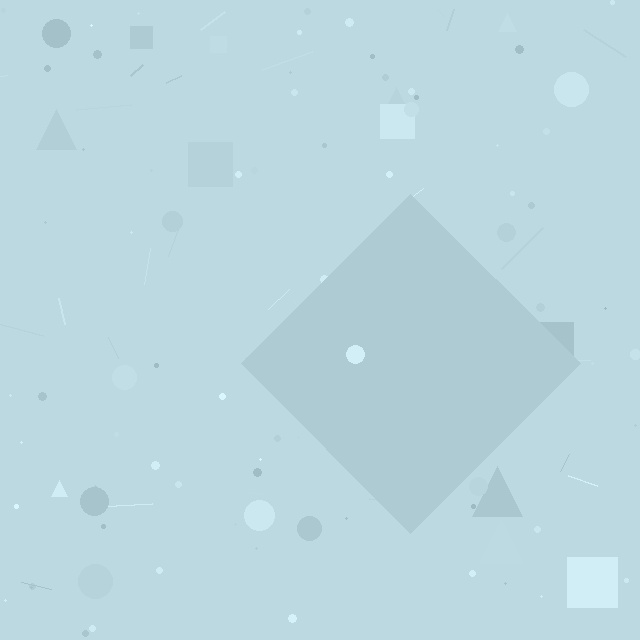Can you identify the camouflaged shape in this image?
The camouflaged shape is a diamond.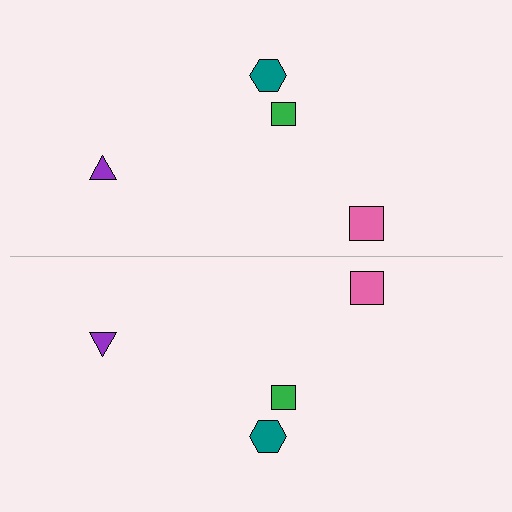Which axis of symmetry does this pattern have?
The pattern has a horizontal axis of symmetry running through the center of the image.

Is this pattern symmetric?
Yes, this pattern has bilateral (reflection) symmetry.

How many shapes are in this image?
There are 8 shapes in this image.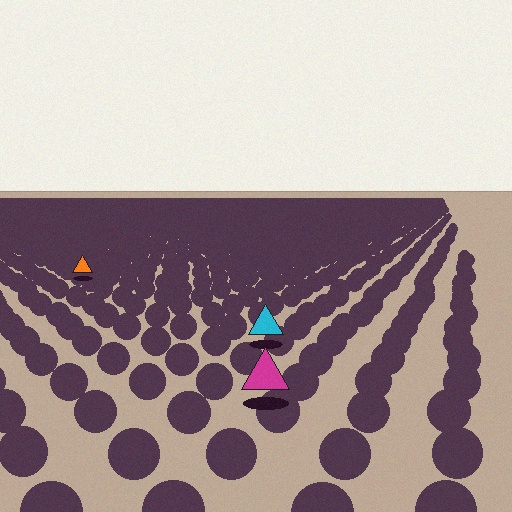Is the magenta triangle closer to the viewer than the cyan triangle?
Yes. The magenta triangle is closer — you can tell from the texture gradient: the ground texture is coarser near it.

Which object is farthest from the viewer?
The orange triangle is farthest from the viewer. It appears smaller and the ground texture around it is denser.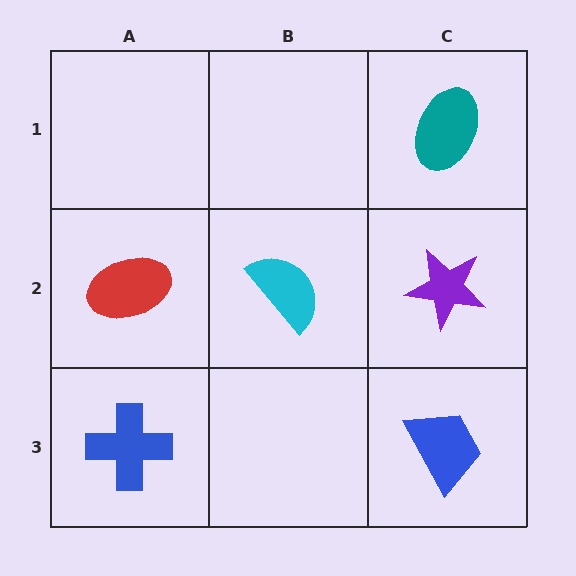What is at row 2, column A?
A red ellipse.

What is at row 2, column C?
A purple star.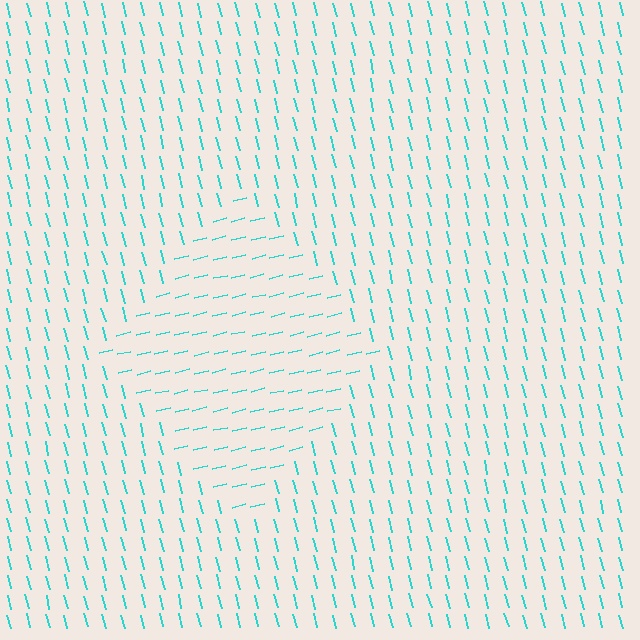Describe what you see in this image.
The image is filled with small cyan line segments. A diamond region in the image has lines oriented differently from the surrounding lines, creating a visible texture boundary.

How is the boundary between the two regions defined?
The boundary is defined purely by a change in line orientation (approximately 89 degrees difference). All lines are the same color and thickness.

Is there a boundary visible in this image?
Yes, there is a texture boundary formed by a change in line orientation.